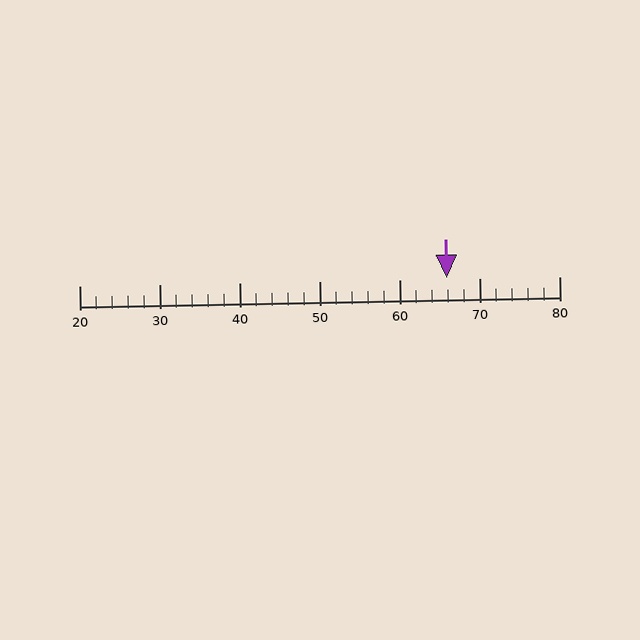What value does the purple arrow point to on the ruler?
The purple arrow points to approximately 66.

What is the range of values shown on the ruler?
The ruler shows values from 20 to 80.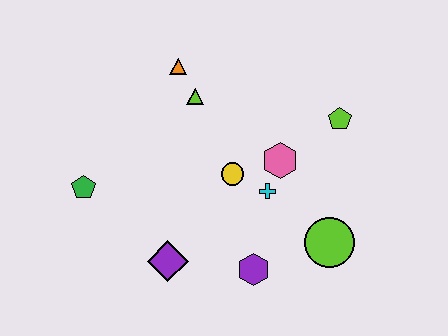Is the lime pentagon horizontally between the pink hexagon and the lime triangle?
No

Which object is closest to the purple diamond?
The purple hexagon is closest to the purple diamond.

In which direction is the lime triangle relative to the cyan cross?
The lime triangle is above the cyan cross.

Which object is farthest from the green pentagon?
The lime pentagon is farthest from the green pentagon.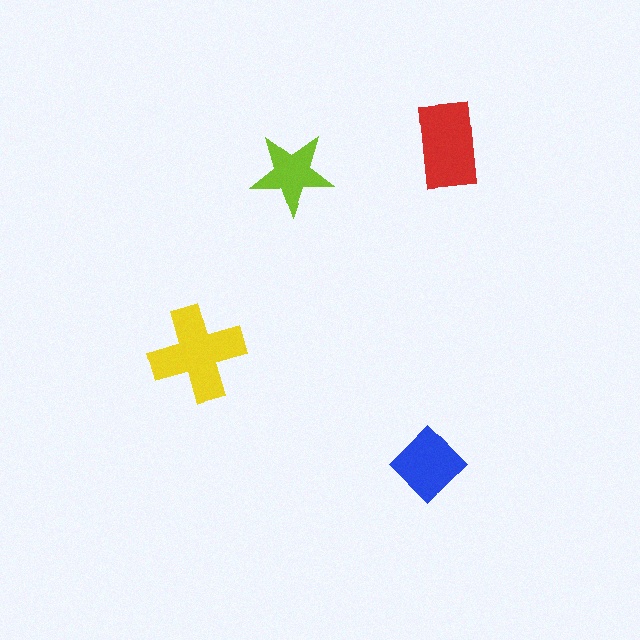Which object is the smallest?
The lime star.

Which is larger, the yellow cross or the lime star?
The yellow cross.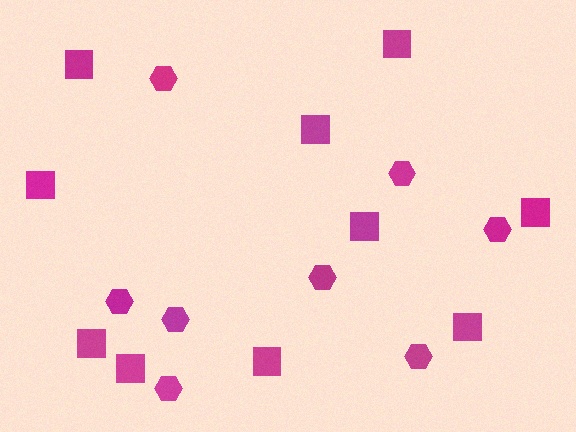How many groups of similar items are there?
There are 2 groups: one group of squares (10) and one group of hexagons (8).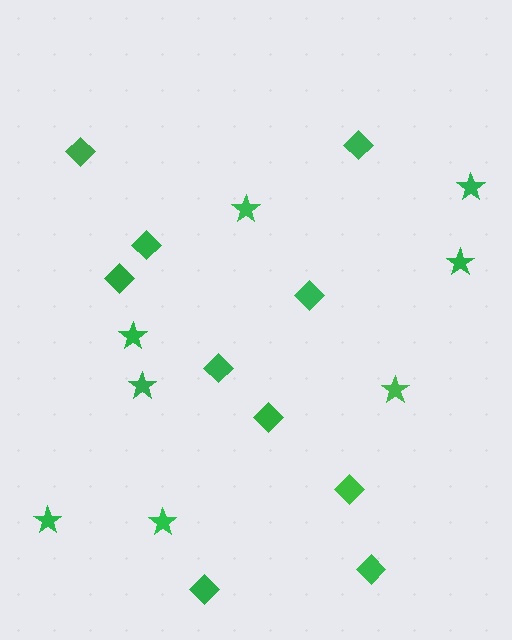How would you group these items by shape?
There are 2 groups: one group of stars (8) and one group of diamonds (10).